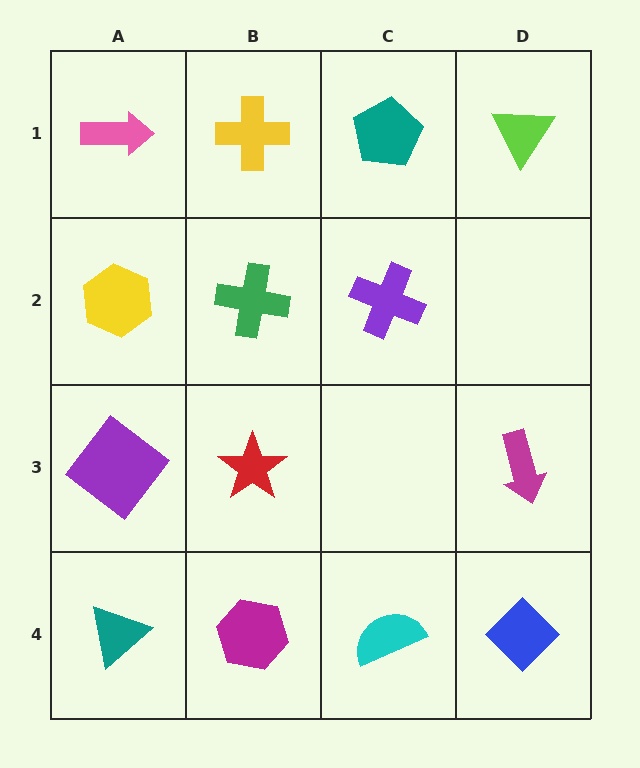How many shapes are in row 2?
3 shapes.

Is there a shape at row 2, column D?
No, that cell is empty.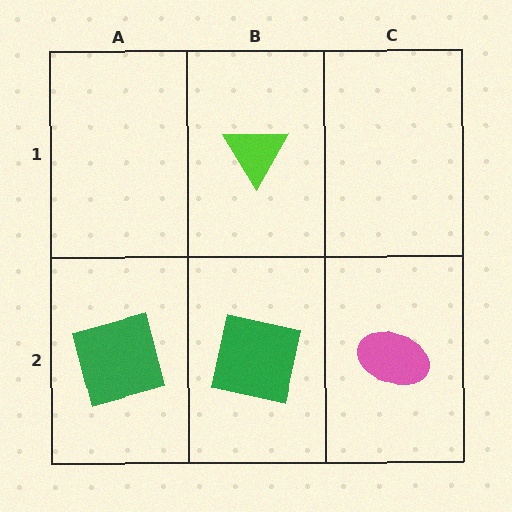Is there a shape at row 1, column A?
No, that cell is empty.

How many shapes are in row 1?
1 shape.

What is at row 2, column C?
A pink ellipse.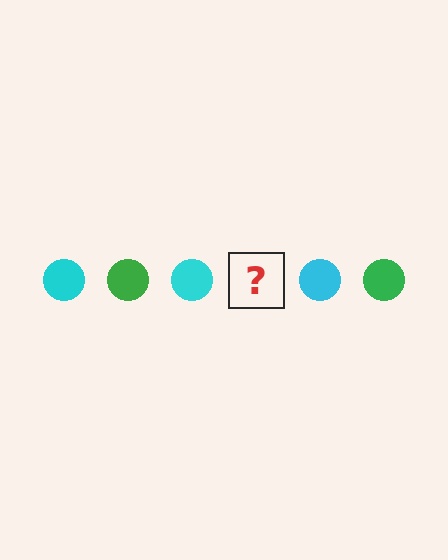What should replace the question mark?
The question mark should be replaced with a green circle.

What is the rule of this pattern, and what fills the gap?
The rule is that the pattern cycles through cyan, green circles. The gap should be filled with a green circle.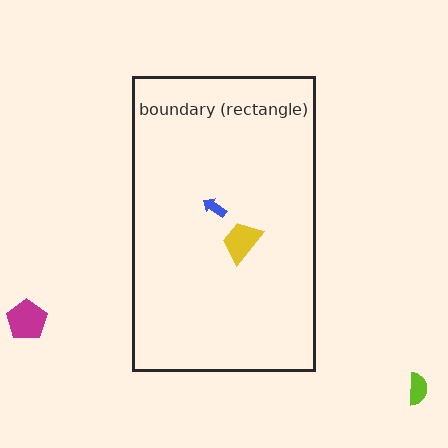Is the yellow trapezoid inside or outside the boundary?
Inside.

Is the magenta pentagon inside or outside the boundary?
Outside.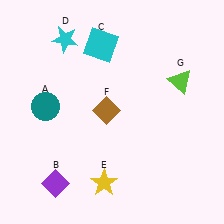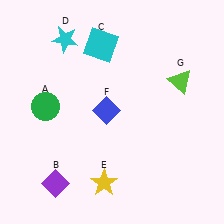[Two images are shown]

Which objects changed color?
A changed from teal to green. F changed from brown to blue.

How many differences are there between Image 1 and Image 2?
There are 2 differences between the two images.